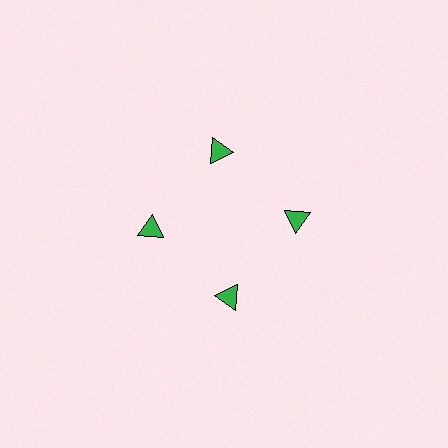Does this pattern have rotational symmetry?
Yes, this pattern has 4-fold rotational symmetry. It looks the same after rotating 90 degrees around the center.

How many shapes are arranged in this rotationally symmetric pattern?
There are 4 shapes, arranged in 4 groups of 1.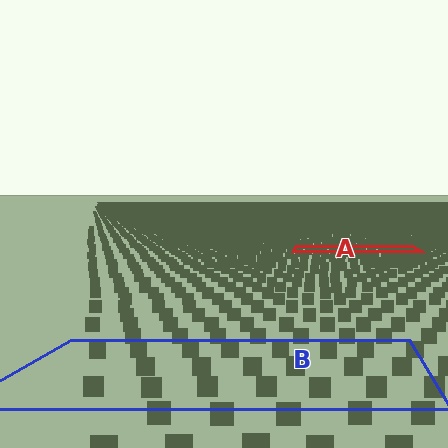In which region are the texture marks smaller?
The texture marks are smaller in region A, because it is farther away.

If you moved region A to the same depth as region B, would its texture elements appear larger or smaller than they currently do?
They would appear larger. At a closer depth, the same texture elements are projected at a bigger on-screen size.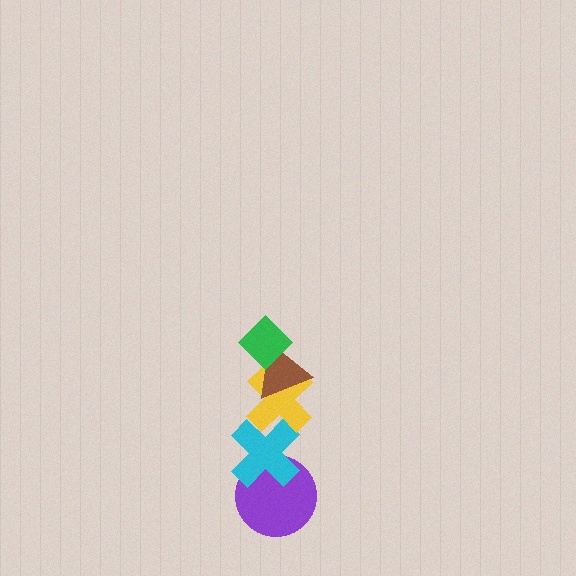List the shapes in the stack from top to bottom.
From top to bottom: the green diamond, the brown triangle, the yellow cross, the cyan cross, the purple circle.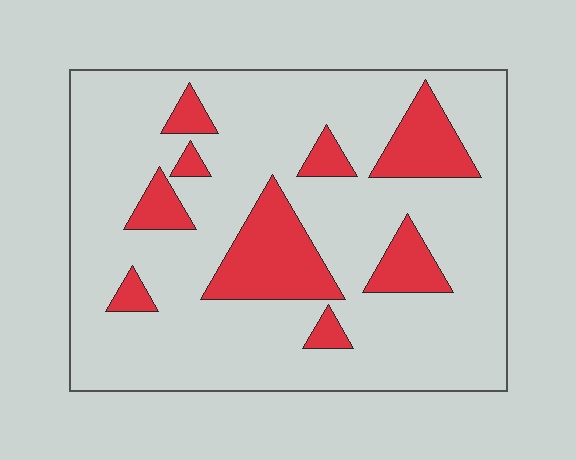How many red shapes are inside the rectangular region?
9.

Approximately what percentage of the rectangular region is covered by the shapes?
Approximately 20%.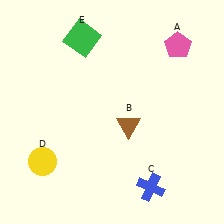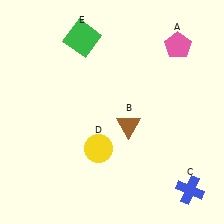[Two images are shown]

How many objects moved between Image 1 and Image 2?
2 objects moved between the two images.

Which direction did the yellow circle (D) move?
The yellow circle (D) moved right.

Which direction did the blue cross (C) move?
The blue cross (C) moved right.